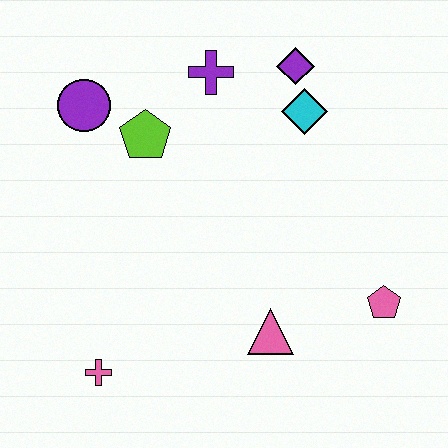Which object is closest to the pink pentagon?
The pink triangle is closest to the pink pentagon.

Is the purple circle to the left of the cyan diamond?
Yes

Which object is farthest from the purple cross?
The pink cross is farthest from the purple cross.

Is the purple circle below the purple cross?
Yes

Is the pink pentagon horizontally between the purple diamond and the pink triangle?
No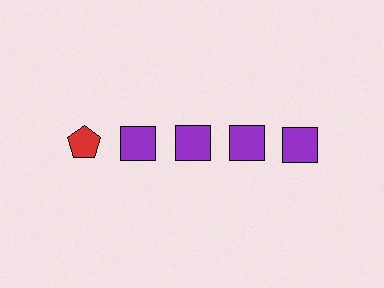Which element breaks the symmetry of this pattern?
The red pentagon in the top row, leftmost column breaks the symmetry. All other shapes are purple squares.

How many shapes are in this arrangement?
There are 5 shapes arranged in a grid pattern.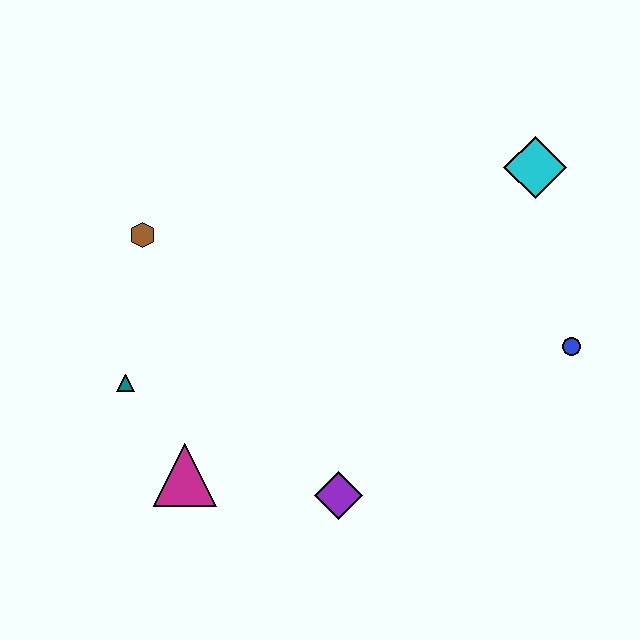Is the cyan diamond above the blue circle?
Yes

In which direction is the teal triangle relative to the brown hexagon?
The teal triangle is below the brown hexagon.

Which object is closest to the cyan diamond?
The blue circle is closest to the cyan diamond.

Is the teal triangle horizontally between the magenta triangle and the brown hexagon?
No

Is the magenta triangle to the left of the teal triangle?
No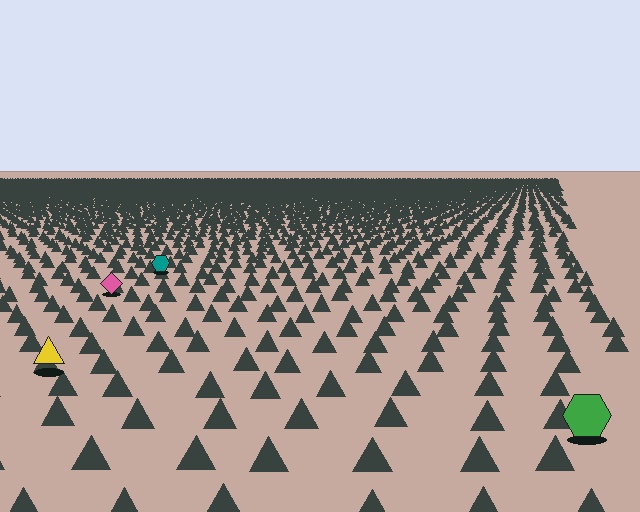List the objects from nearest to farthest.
From nearest to farthest: the green hexagon, the yellow triangle, the pink diamond, the teal hexagon.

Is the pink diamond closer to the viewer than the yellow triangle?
No. The yellow triangle is closer — you can tell from the texture gradient: the ground texture is coarser near it.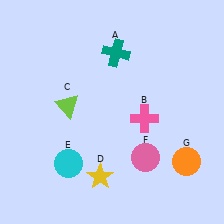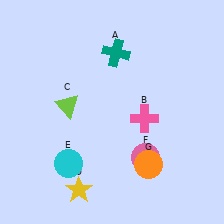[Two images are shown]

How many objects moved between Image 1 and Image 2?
2 objects moved between the two images.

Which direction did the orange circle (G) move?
The orange circle (G) moved left.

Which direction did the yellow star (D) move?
The yellow star (D) moved left.